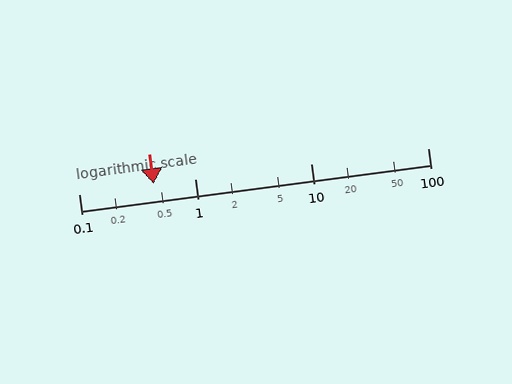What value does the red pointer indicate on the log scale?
The pointer indicates approximately 0.44.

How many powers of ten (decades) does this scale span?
The scale spans 3 decades, from 0.1 to 100.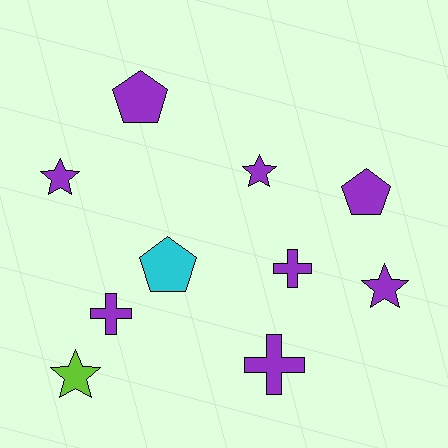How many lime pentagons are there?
There are no lime pentagons.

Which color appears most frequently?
Purple, with 8 objects.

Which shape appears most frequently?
Star, with 4 objects.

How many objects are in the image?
There are 10 objects.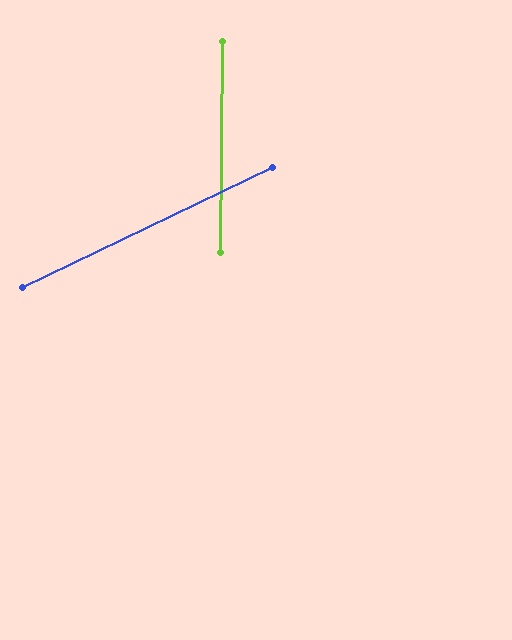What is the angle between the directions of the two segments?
Approximately 64 degrees.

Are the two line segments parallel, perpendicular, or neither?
Neither parallel nor perpendicular — they differ by about 64°.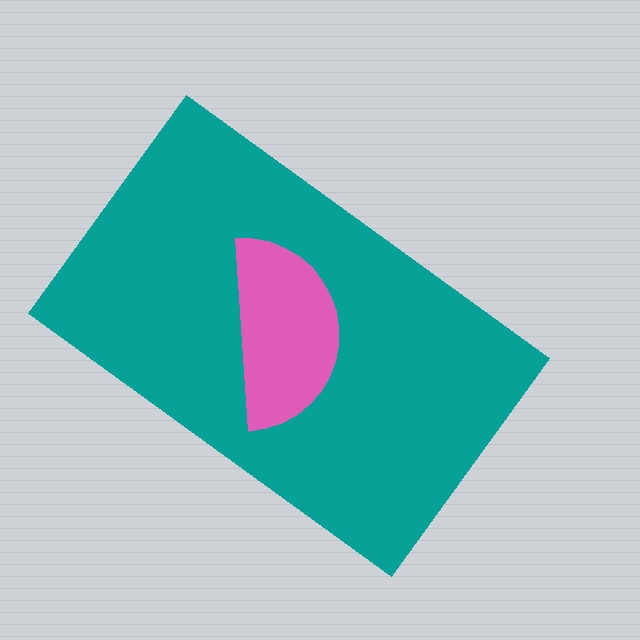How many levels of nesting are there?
2.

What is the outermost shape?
The teal rectangle.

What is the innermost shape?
The pink semicircle.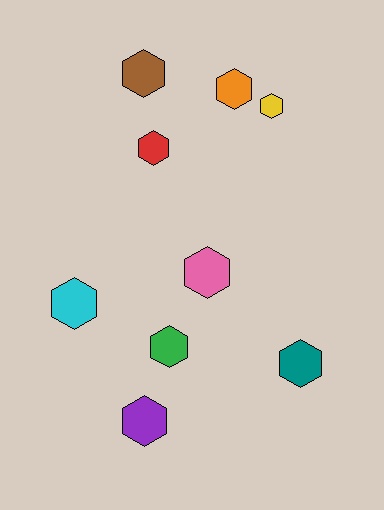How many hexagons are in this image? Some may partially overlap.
There are 9 hexagons.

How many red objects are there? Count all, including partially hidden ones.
There is 1 red object.